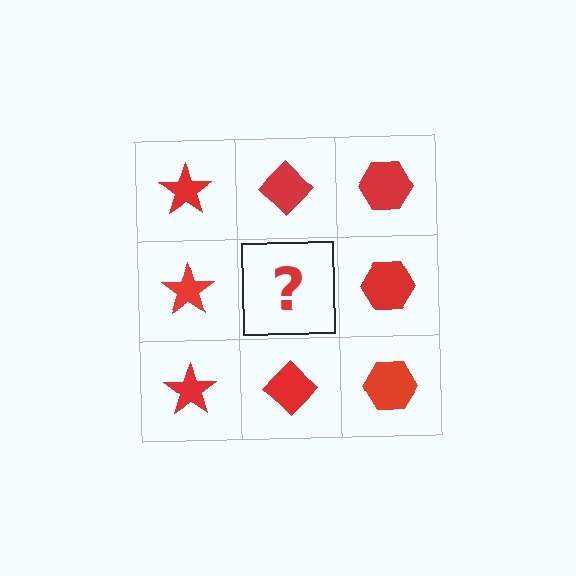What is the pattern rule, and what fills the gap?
The rule is that each column has a consistent shape. The gap should be filled with a red diamond.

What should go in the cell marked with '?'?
The missing cell should contain a red diamond.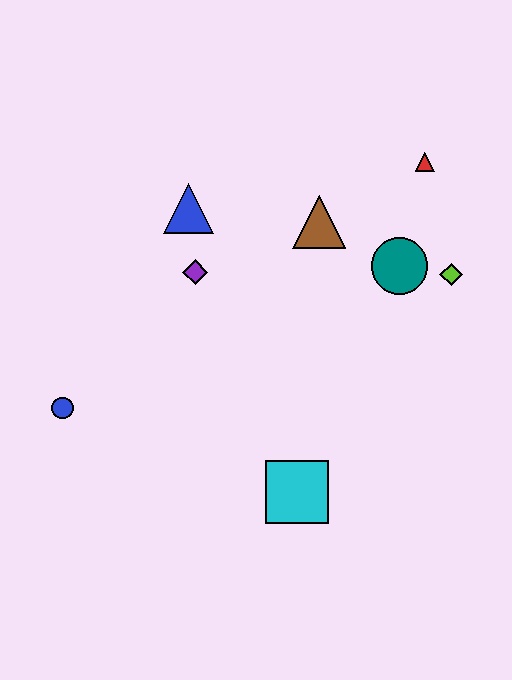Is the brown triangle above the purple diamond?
Yes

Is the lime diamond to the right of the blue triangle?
Yes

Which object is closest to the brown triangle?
The teal circle is closest to the brown triangle.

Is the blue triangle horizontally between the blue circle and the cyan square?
Yes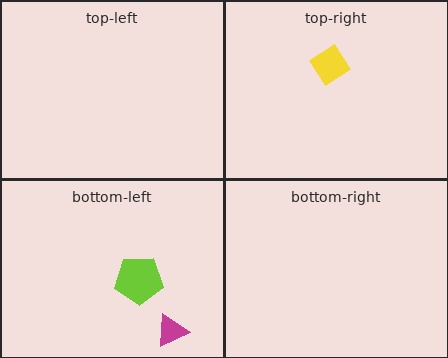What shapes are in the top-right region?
The yellow diamond.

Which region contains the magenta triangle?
The bottom-left region.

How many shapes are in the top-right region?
1.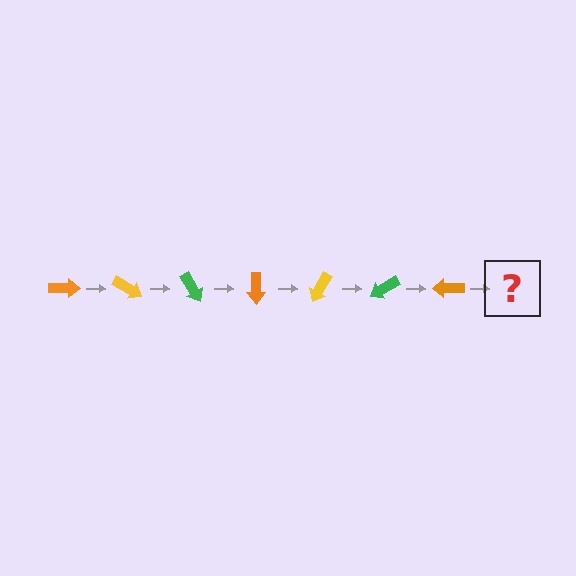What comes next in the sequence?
The next element should be a yellow arrow, rotated 210 degrees from the start.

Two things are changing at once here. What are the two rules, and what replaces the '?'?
The two rules are that it rotates 30 degrees each step and the color cycles through orange, yellow, and green. The '?' should be a yellow arrow, rotated 210 degrees from the start.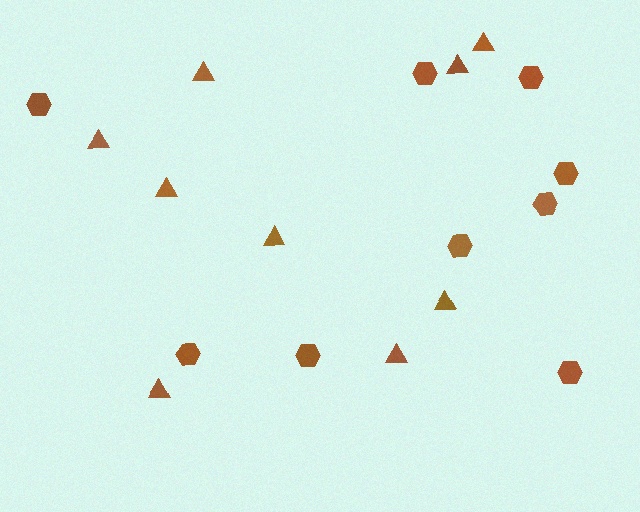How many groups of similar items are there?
There are 2 groups: one group of triangles (9) and one group of hexagons (9).